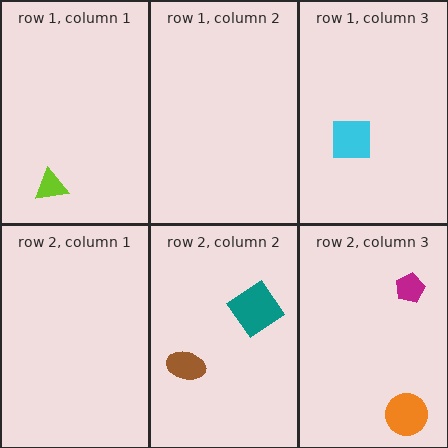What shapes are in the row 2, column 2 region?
The brown ellipse, the teal diamond.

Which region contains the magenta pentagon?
The row 2, column 3 region.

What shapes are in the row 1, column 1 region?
The lime triangle.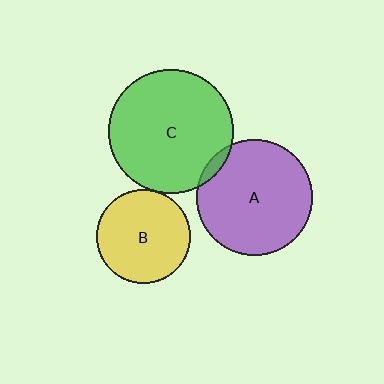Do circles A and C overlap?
Yes.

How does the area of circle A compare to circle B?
Approximately 1.5 times.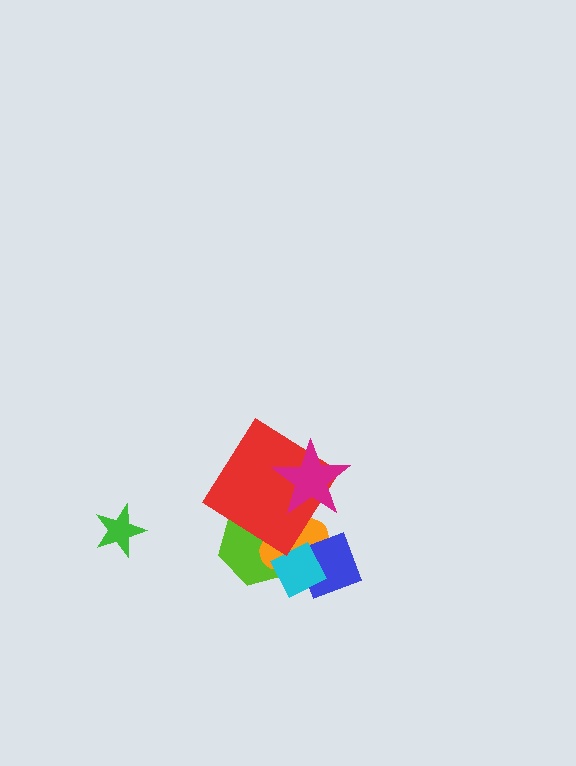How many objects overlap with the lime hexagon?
3 objects overlap with the lime hexagon.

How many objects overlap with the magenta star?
2 objects overlap with the magenta star.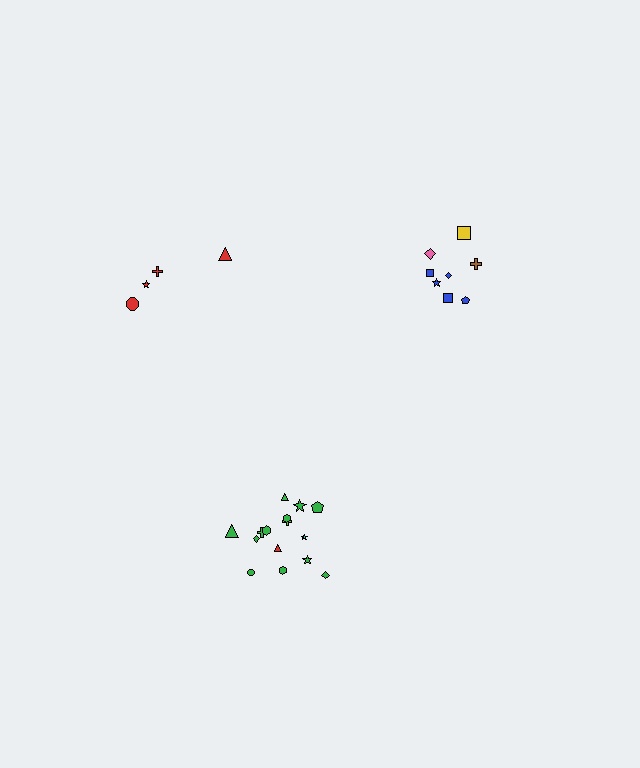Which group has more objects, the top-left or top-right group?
The top-right group.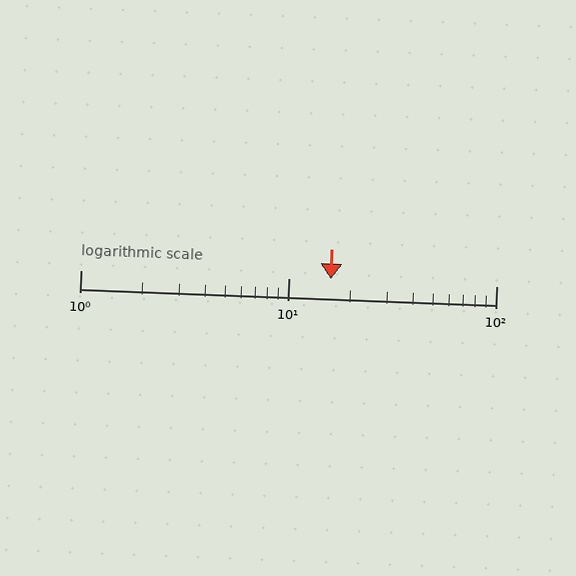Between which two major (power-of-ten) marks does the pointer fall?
The pointer is between 10 and 100.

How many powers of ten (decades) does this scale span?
The scale spans 2 decades, from 1 to 100.